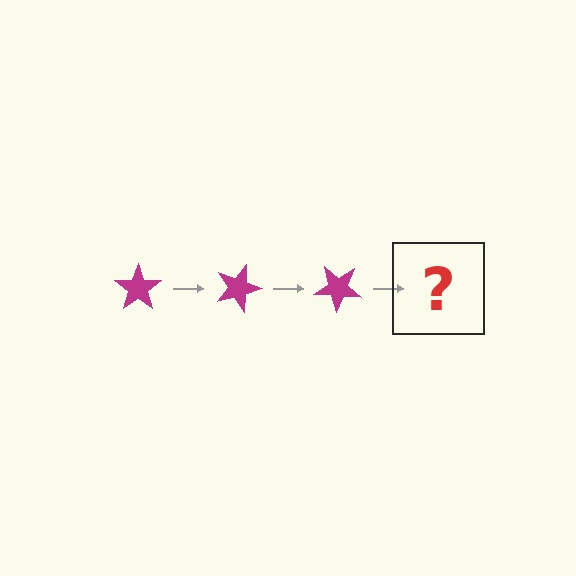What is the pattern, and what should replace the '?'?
The pattern is that the star rotates 20 degrees each step. The '?' should be a magenta star rotated 60 degrees.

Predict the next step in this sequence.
The next step is a magenta star rotated 60 degrees.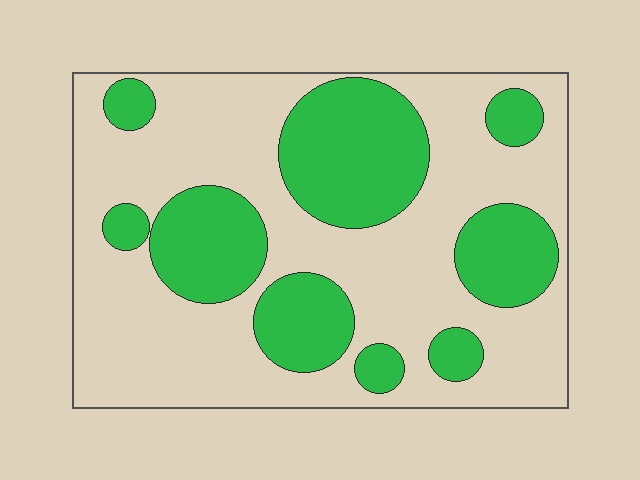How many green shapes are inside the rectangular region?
9.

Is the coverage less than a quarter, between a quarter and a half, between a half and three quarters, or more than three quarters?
Between a quarter and a half.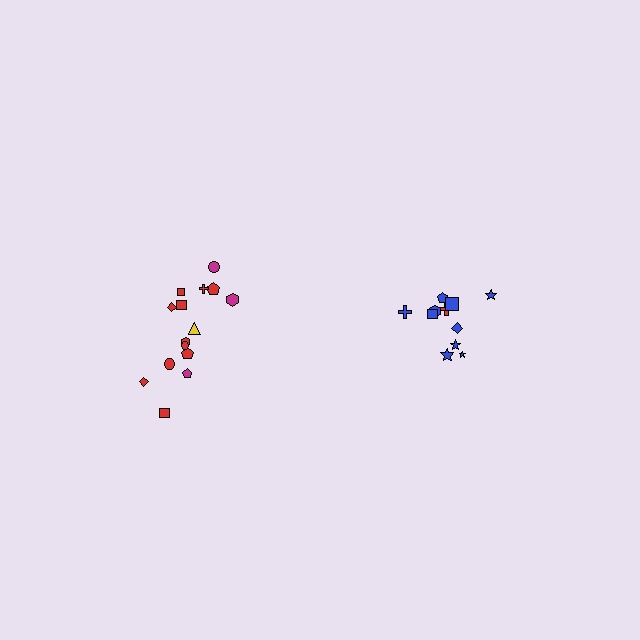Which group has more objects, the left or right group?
The left group.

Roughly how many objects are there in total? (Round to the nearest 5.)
Roughly 25 objects in total.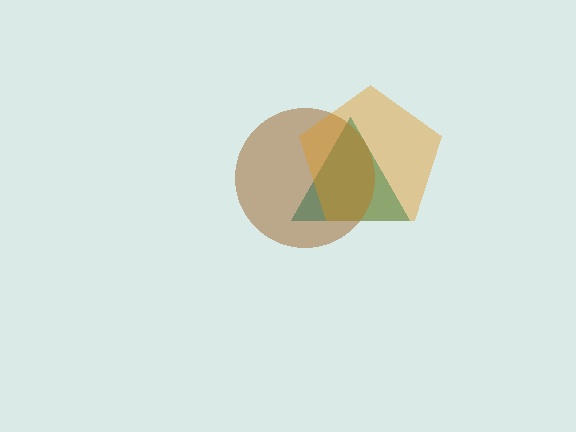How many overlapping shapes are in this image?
There are 3 overlapping shapes in the image.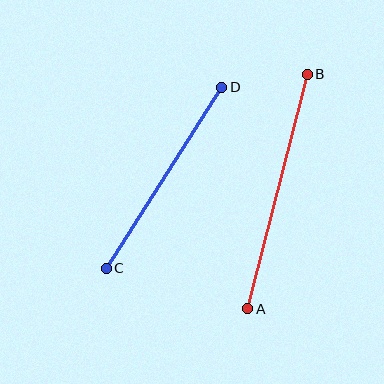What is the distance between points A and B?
The distance is approximately 242 pixels.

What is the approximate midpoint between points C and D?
The midpoint is at approximately (164, 178) pixels.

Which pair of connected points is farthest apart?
Points A and B are farthest apart.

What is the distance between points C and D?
The distance is approximately 214 pixels.